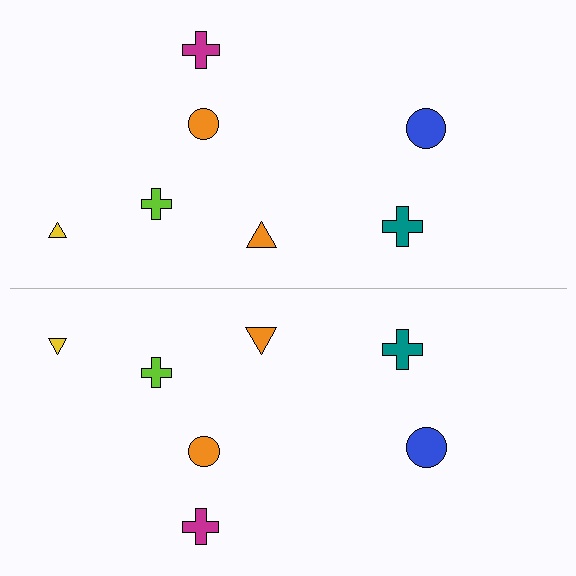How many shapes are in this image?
There are 14 shapes in this image.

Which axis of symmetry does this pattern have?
The pattern has a horizontal axis of symmetry running through the center of the image.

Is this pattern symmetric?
Yes, this pattern has bilateral (reflection) symmetry.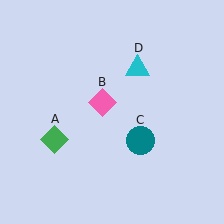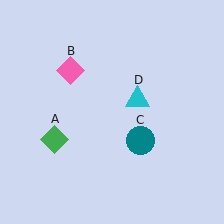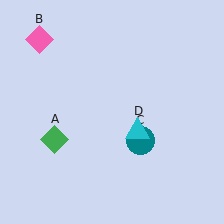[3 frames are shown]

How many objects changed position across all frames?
2 objects changed position: pink diamond (object B), cyan triangle (object D).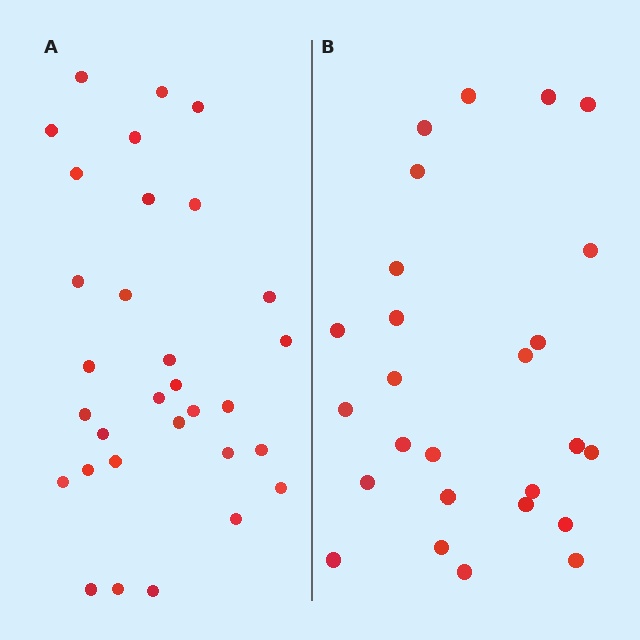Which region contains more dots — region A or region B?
Region A (the left region) has more dots.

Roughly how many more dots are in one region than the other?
Region A has about 5 more dots than region B.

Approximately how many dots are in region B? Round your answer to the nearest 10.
About 30 dots. (The exact count is 26, which rounds to 30.)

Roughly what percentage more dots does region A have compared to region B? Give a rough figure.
About 20% more.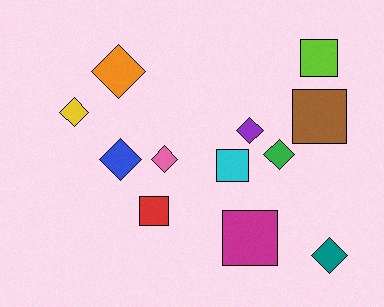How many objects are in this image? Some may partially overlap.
There are 12 objects.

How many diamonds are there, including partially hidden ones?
There are 7 diamonds.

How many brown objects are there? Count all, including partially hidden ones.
There is 1 brown object.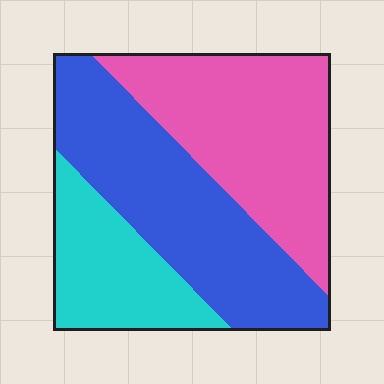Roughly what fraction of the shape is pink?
Pink takes up between a quarter and a half of the shape.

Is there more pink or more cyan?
Pink.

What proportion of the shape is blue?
Blue takes up about two fifths (2/5) of the shape.